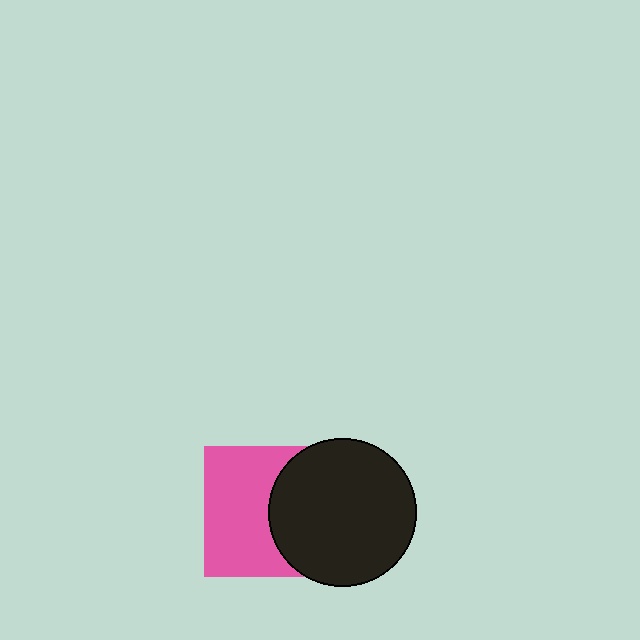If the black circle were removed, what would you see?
You would see the complete pink square.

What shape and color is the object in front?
The object in front is a black circle.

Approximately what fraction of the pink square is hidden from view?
Roughly 42% of the pink square is hidden behind the black circle.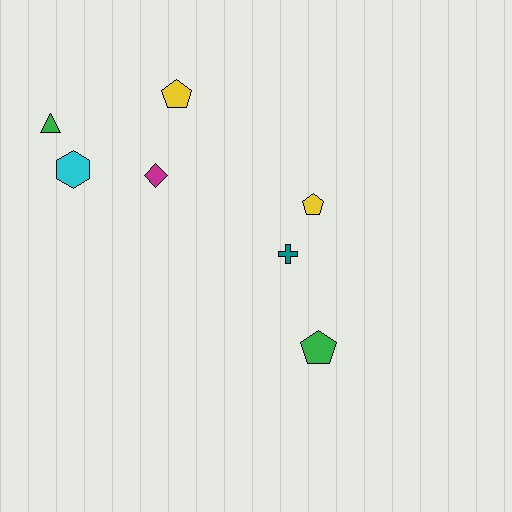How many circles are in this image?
There are no circles.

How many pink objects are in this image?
There are no pink objects.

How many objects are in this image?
There are 7 objects.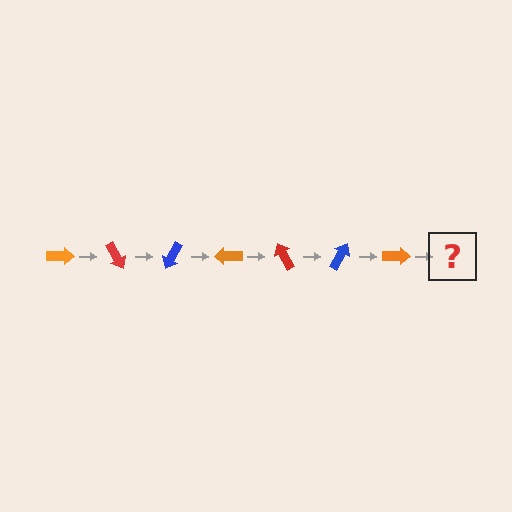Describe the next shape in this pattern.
It should be a red arrow, rotated 420 degrees from the start.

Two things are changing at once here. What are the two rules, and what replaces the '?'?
The two rules are that it rotates 60 degrees each step and the color cycles through orange, red, and blue. The '?' should be a red arrow, rotated 420 degrees from the start.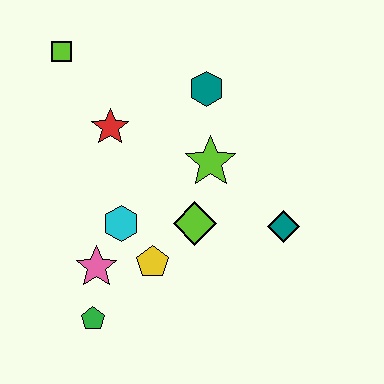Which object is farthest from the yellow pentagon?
The lime square is farthest from the yellow pentagon.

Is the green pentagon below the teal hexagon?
Yes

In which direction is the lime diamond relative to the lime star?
The lime diamond is below the lime star.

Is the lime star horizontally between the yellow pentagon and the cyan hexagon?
No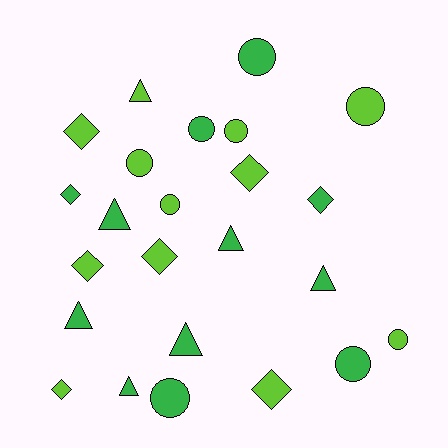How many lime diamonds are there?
There are 6 lime diamonds.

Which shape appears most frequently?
Circle, with 9 objects.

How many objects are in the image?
There are 24 objects.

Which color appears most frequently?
Green, with 12 objects.